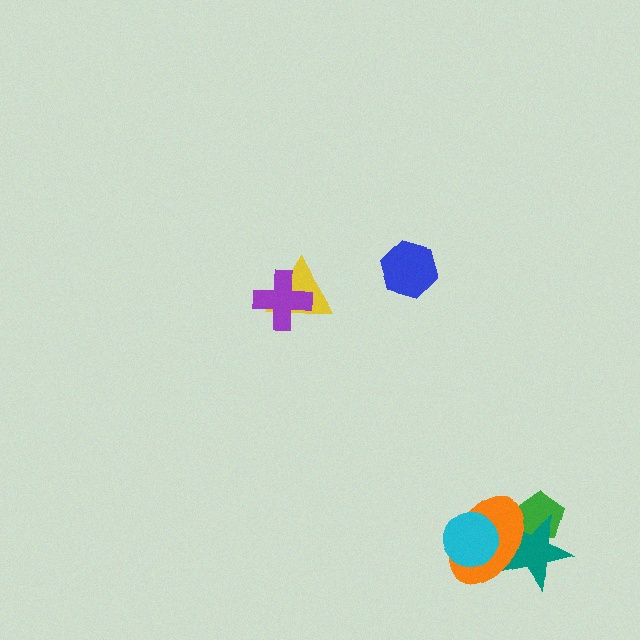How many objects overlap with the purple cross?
1 object overlaps with the purple cross.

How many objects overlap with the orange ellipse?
3 objects overlap with the orange ellipse.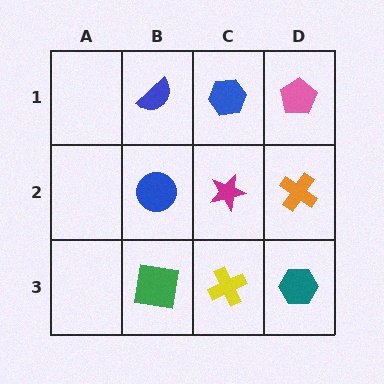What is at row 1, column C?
A blue hexagon.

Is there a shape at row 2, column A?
No, that cell is empty.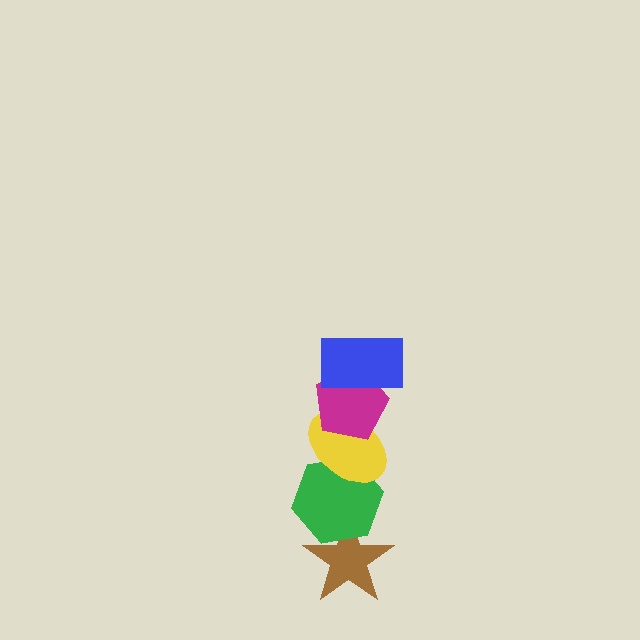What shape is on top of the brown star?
The green hexagon is on top of the brown star.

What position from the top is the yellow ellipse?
The yellow ellipse is 3rd from the top.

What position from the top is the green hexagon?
The green hexagon is 4th from the top.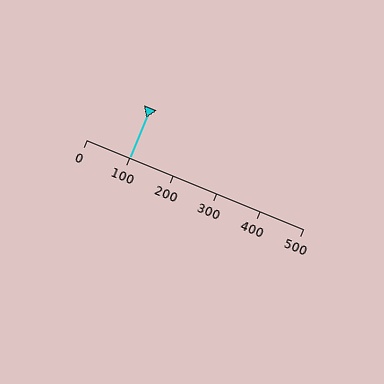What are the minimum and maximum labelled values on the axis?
The axis runs from 0 to 500.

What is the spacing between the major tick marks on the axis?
The major ticks are spaced 100 apart.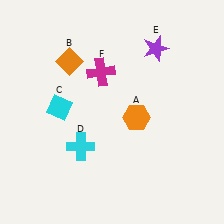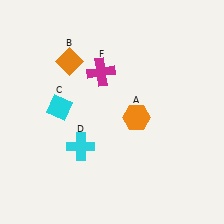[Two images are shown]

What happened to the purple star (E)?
The purple star (E) was removed in Image 2. It was in the top-right area of Image 1.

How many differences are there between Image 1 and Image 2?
There is 1 difference between the two images.